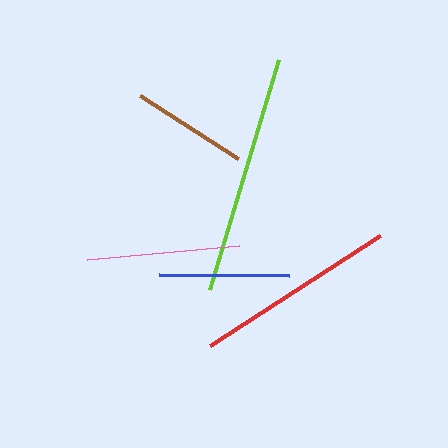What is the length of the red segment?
The red segment is approximately 203 pixels long.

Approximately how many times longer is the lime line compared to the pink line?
The lime line is approximately 1.6 times the length of the pink line.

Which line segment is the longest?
The lime line is the longest at approximately 240 pixels.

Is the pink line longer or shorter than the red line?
The red line is longer than the pink line.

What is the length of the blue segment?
The blue segment is approximately 129 pixels long.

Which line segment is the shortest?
The brown line is the shortest at approximately 117 pixels.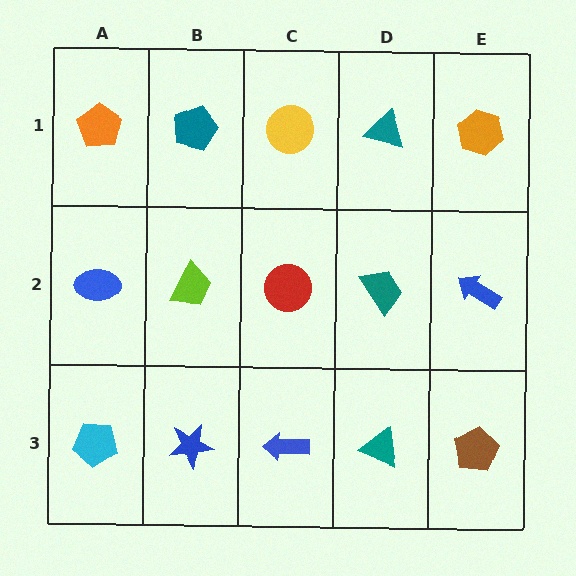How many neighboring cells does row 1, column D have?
3.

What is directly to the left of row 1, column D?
A yellow circle.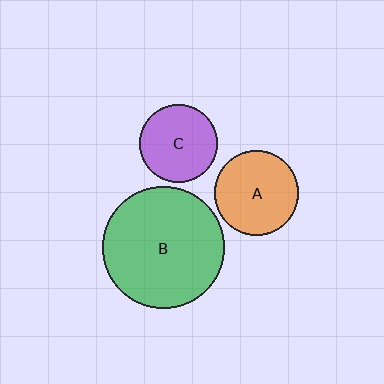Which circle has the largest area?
Circle B (green).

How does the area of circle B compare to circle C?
Approximately 2.4 times.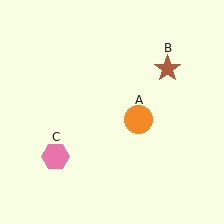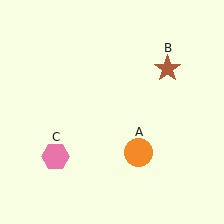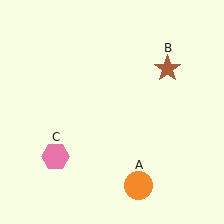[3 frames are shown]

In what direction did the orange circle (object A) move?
The orange circle (object A) moved down.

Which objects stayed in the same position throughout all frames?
Brown star (object B) and pink hexagon (object C) remained stationary.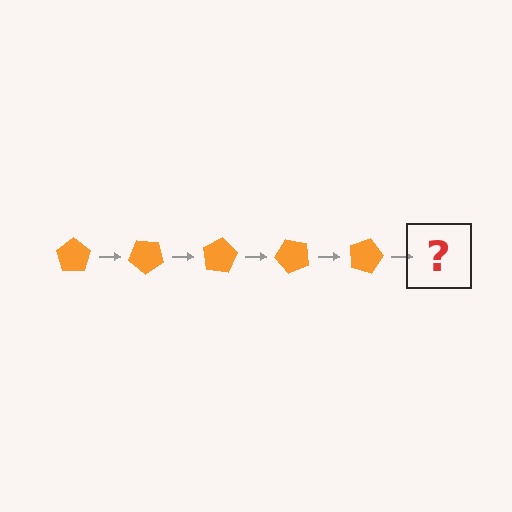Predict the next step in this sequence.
The next step is an orange pentagon rotated 200 degrees.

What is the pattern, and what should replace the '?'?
The pattern is that the pentagon rotates 40 degrees each step. The '?' should be an orange pentagon rotated 200 degrees.